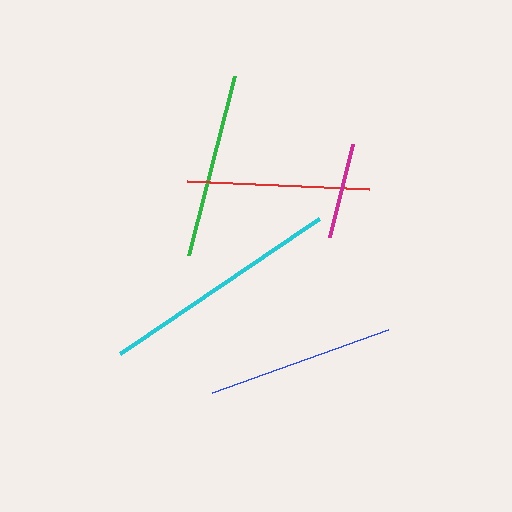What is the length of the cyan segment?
The cyan segment is approximately 240 pixels long.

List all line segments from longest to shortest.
From longest to shortest: cyan, blue, green, red, magenta.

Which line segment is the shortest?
The magenta line is the shortest at approximately 96 pixels.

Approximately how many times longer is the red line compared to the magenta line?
The red line is approximately 1.9 times the length of the magenta line.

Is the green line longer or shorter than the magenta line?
The green line is longer than the magenta line.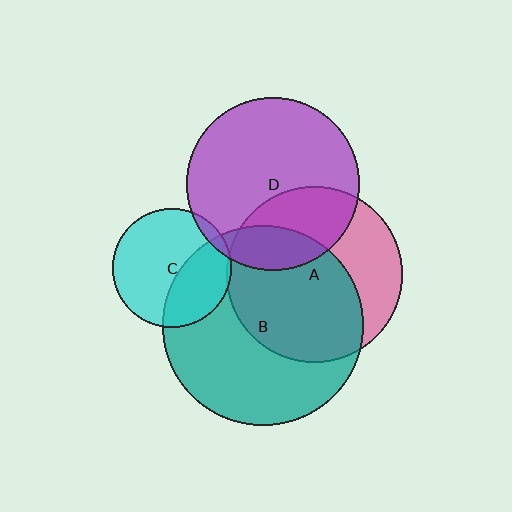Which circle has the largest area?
Circle B (teal).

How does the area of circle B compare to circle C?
Approximately 2.9 times.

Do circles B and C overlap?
Yes.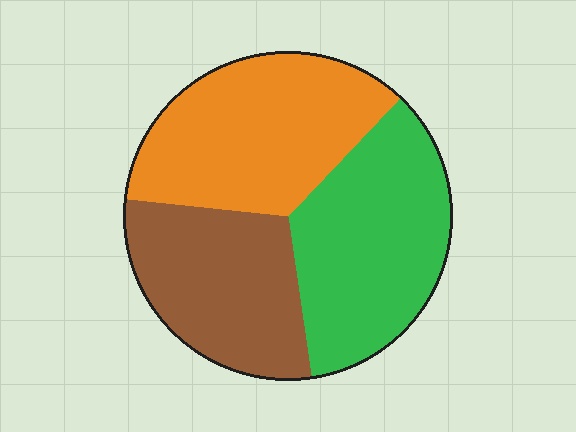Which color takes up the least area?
Brown, at roughly 30%.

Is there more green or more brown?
Green.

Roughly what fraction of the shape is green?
Green takes up between a quarter and a half of the shape.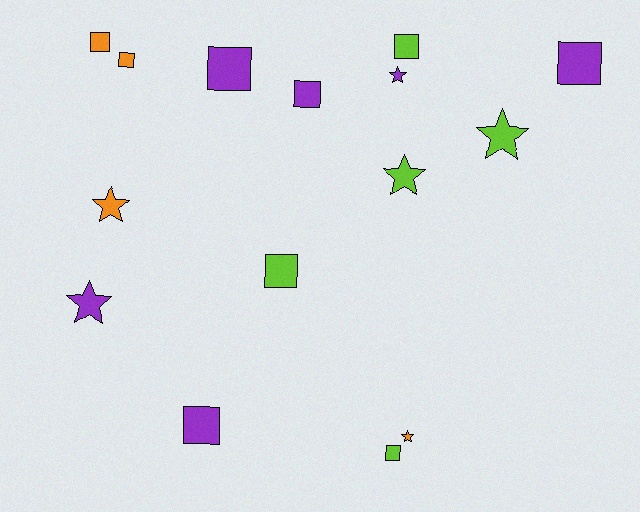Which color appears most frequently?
Purple, with 6 objects.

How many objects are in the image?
There are 15 objects.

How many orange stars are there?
There are 2 orange stars.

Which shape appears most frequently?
Square, with 9 objects.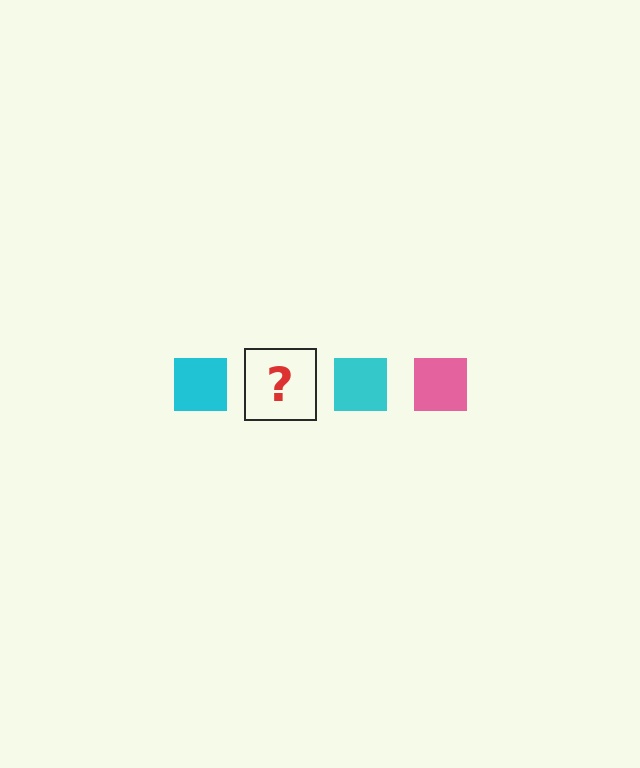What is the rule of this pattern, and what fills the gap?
The rule is that the pattern cycles through cyan, pink squares. The gap should be filled with a pink square.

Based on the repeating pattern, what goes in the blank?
The blank should be a pink square.